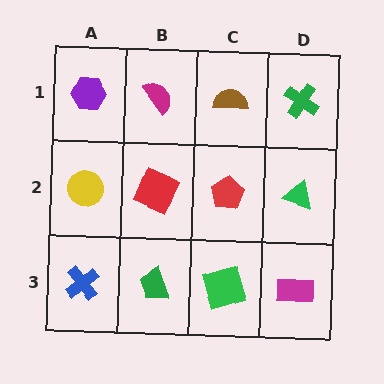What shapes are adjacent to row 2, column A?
A purple hexagon (row 1, column A), a blue cross (row 3, column A), a red square (row 2, column B).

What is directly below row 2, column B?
A green trapezoid.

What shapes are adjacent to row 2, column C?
A brown semicircle (row 1, column C), a green square (row 3, column C), a red square (row 2, column B), a green triangle (row 2, column D).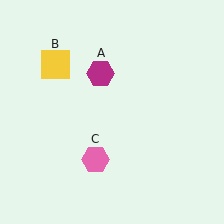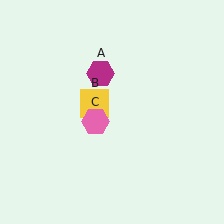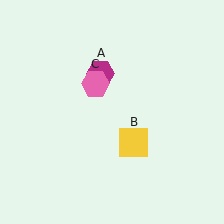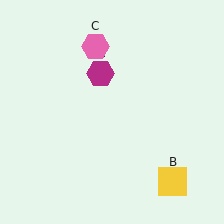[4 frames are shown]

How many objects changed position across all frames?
2 objects changed position: yellow square (object B), pink hexagon (object C).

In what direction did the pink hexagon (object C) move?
The pink hexagon (object C) moved up.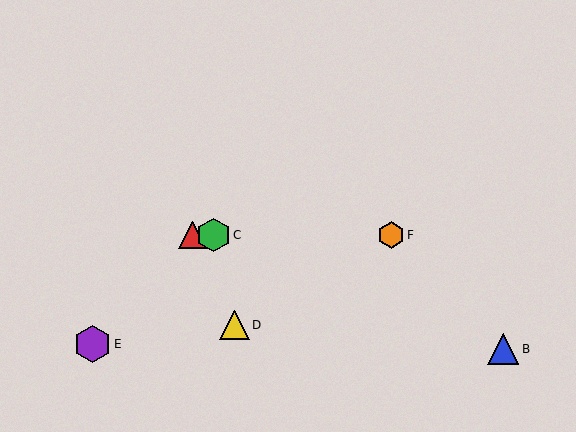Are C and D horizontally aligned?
No, C is at y≈235 and D is at y≈325.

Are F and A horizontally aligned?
Yes, both are at y≈235.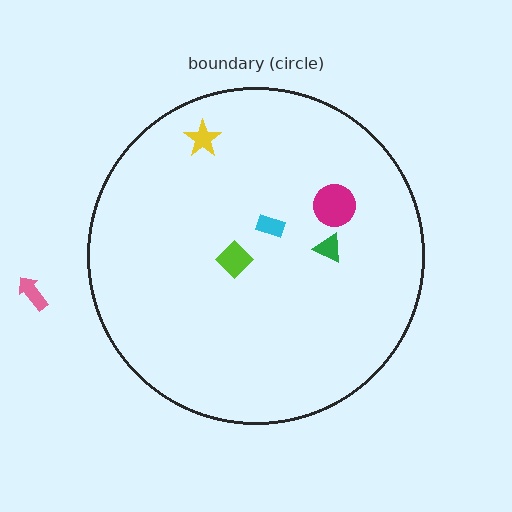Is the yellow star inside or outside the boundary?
Inside.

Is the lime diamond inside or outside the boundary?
Inside.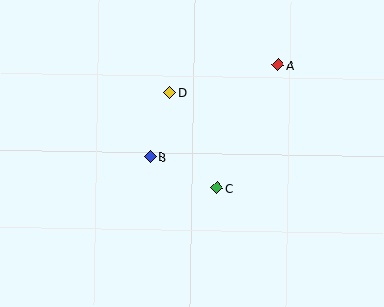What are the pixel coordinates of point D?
Point D is at (170, 93).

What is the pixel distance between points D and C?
The distance between D and C is 107 pixels.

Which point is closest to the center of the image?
Point B at (150, 157) is closest to the center.